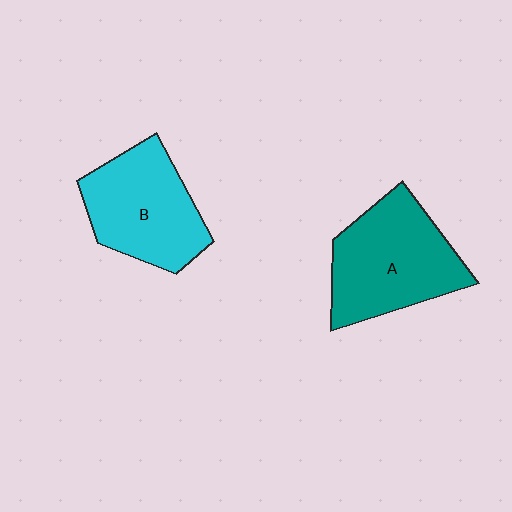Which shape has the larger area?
Shape A (teal).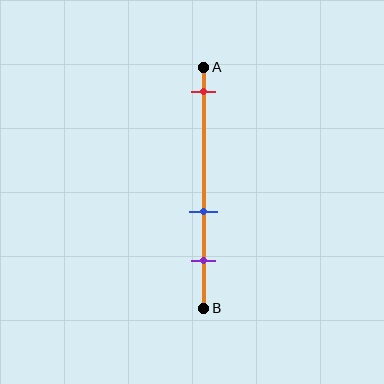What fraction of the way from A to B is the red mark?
The red mark is approximately 10% (0.1) of the way from A to B.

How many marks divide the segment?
There are 3 marks dividing the segment.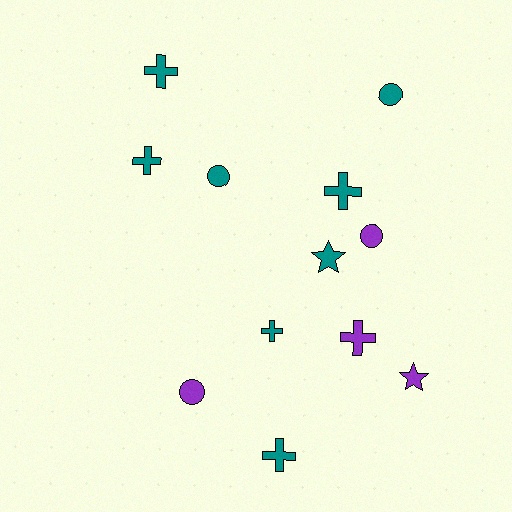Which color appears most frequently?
Teal, with 8 objects.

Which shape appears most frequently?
Cross, with 6 objects.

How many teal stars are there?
There is 1 teal star.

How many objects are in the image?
There are 12 objects.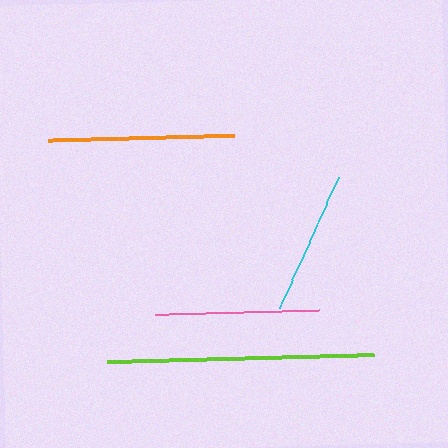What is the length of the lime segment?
The lime segment is approximately 266 pixels long.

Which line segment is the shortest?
The cyan line is the shortest at approximately 143 pixels.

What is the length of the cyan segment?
The cyan segment is approximately 143 pixels long.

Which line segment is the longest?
The lime line is the longest at approximately 266 pixels.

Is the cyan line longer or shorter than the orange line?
The orange line is longer than the cyan line.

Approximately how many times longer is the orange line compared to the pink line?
The orange line is approximately 1.1 times the length of the pink line.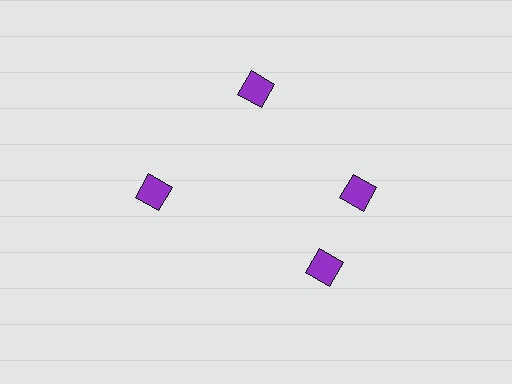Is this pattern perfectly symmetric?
No. The 4 purple diamonds are arranged in a ring, but one element near the 6 o'clock position is rotated out of alignment along the ring, breaking the 4-fold rotational symmetry.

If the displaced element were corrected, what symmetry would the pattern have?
It would have 4-fold rotational symmetry — the pattern would map onto itself every 90 degrees.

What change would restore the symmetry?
The symmetry would be restored by rotating it back into even spacing with its neighbors so that all 4 diamonds sit at equal angles and equal distance from the center.